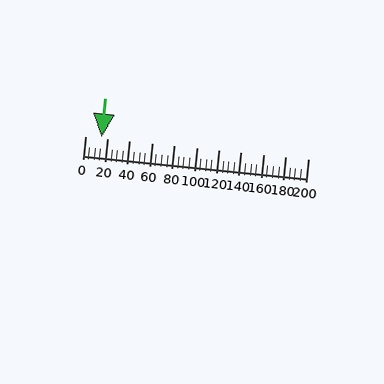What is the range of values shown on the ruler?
The ruler shows values from 0 to 200.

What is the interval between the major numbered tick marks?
The major tick marks are spaced 20 units apart.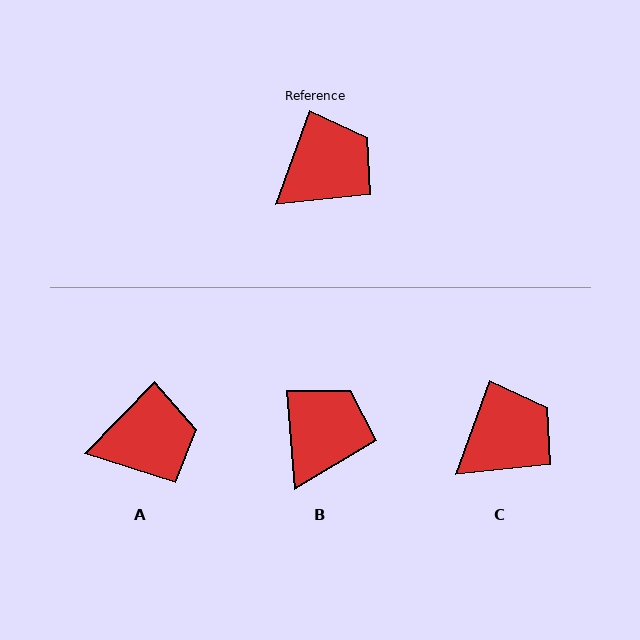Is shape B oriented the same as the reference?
No, it is off by about 25 degrees.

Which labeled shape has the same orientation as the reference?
C.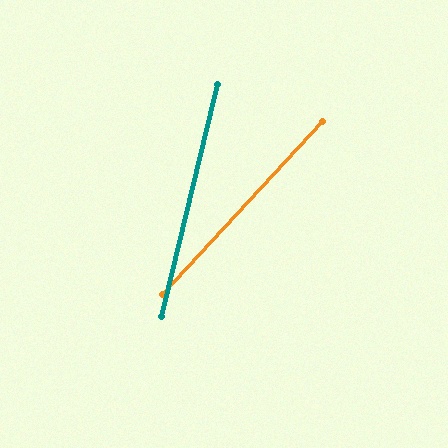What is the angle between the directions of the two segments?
Approximately 29 degrees.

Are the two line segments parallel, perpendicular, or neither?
Neither parallel nor perpendicular — they differ by about 29°.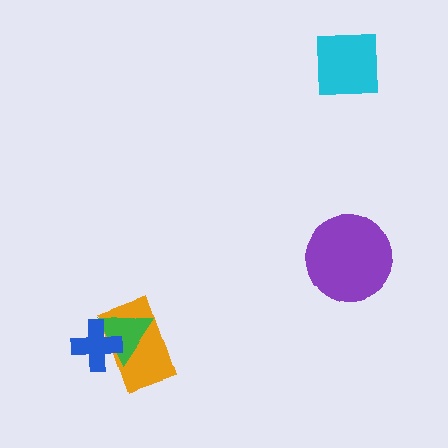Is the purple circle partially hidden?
No, no other shape covers it.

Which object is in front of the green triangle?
The blue cross is in front of the green triangle.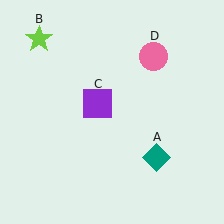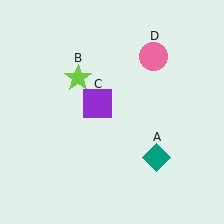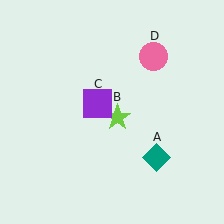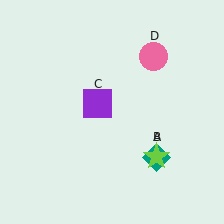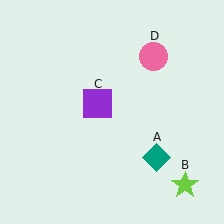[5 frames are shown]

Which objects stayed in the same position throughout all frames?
Teal diamond (object A) and purple square (object C) and pink circle (object D) remained stationary.